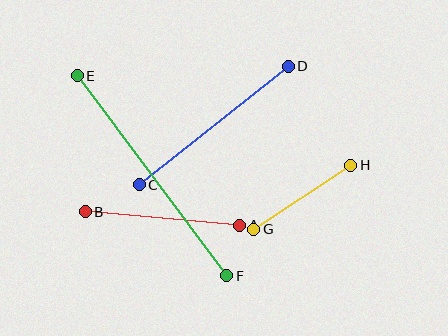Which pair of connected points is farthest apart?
Points E and F are farthest apart.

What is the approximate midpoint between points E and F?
The midpoint is at approximately (152, 176) pixels.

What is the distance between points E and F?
The distance is approximately 250 pixels.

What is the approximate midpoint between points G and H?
The midpoint is at approximately (302, 197) pixels.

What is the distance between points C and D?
The distance is approximately 190 pixels.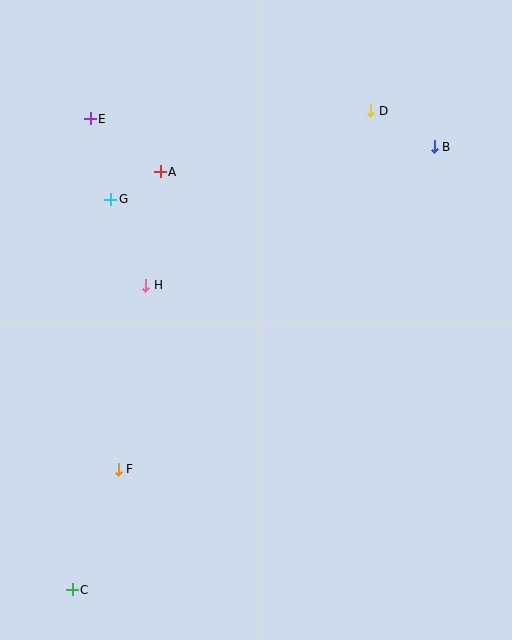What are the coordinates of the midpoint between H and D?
The midpoint between H and D is at (258, 198).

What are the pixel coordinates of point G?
Point G is at (111, 199).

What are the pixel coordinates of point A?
Point A is at (160, 172).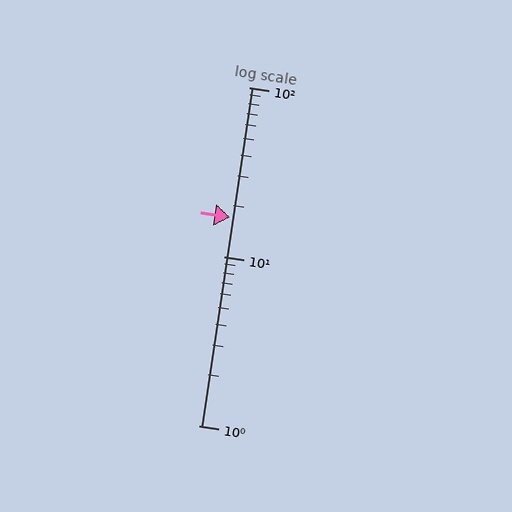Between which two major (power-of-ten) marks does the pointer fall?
The pointer is between 10 and 100.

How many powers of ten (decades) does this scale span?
The scale spans 2 decades, from 1 to 100.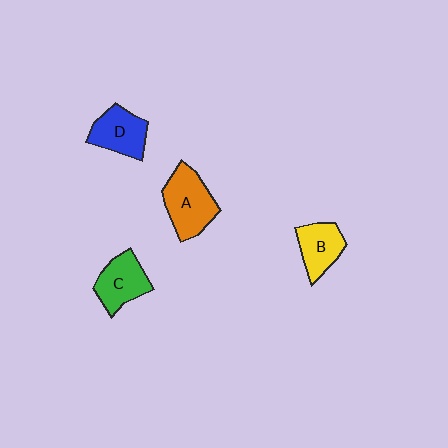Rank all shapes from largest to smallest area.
From largest to smallest: A (orange), C (green), D (blue), B (yellow).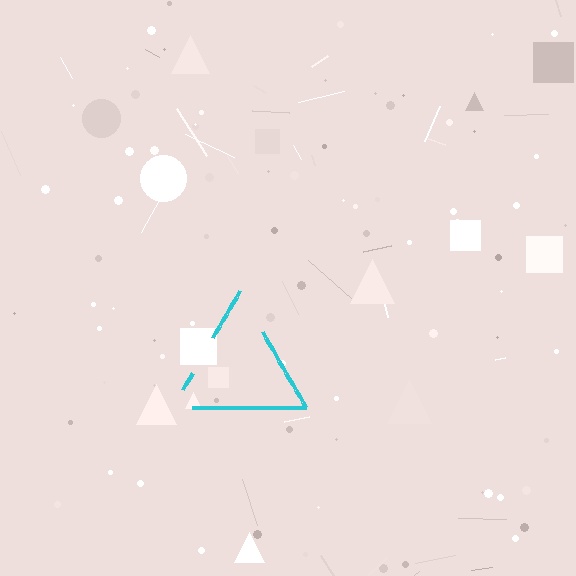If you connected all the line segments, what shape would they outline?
They would outline a triangle.